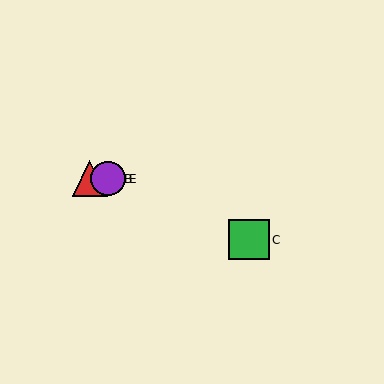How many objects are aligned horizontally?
4 objects (A, B, D, E) are aligned horizontally.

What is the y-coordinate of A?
Object A is at y≈179.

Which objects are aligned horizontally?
Objects A, B, D, E are aligned horizontally.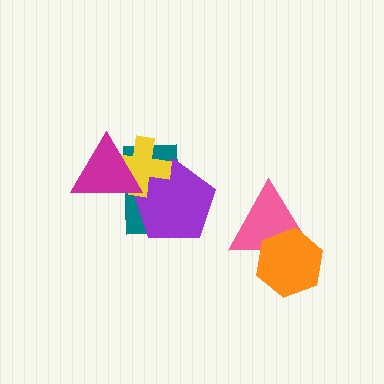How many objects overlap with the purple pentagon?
3 objects overlap with the purple pentagon.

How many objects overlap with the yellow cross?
3 objects overlap with the yellow cross.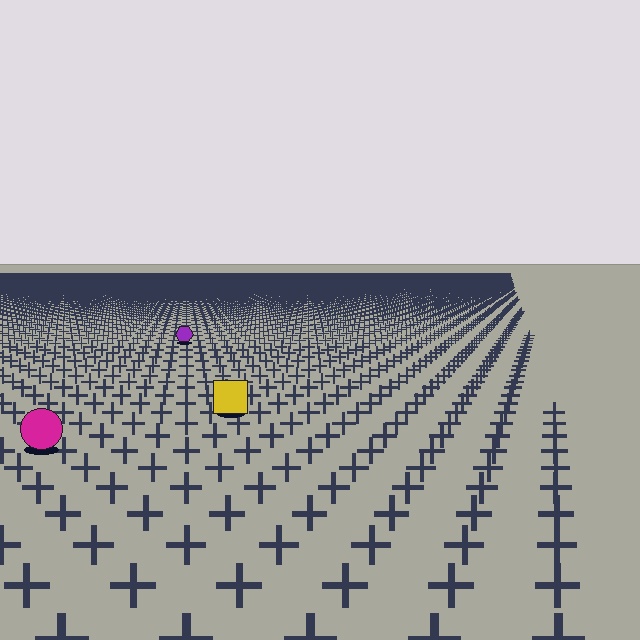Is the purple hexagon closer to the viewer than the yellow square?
No. The yellow square is closer — you can tell from the texture gradient: the ground texture is coarser near it.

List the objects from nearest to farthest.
From nearest to farthest: the magenta circle, the yellow square, the purple hexagon.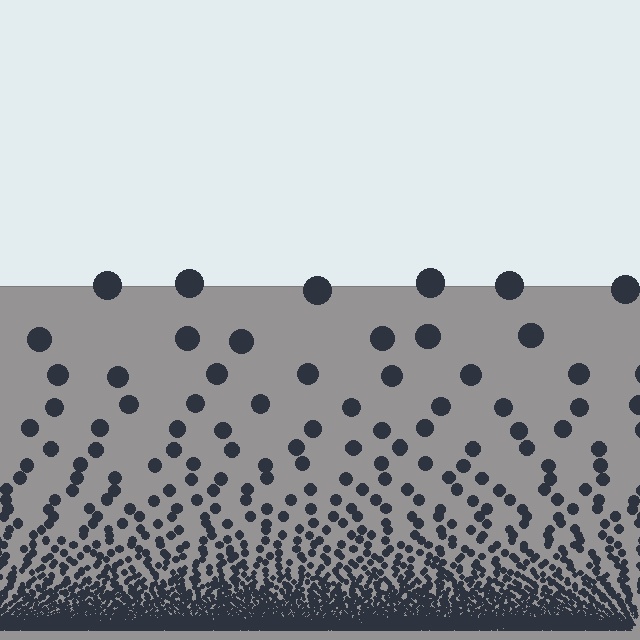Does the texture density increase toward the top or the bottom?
Density increases toward the bottom.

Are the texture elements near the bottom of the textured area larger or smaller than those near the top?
Smaller. The gradient is inverted — elements near the bottom are smaller and denser.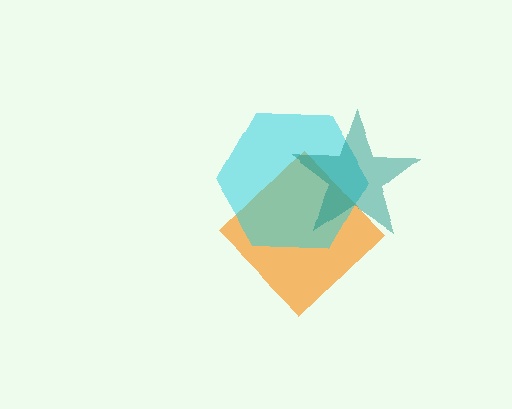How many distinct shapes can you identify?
There are 3 distinct shapes: an orange diamond, a cyan hexagon, a teal star.